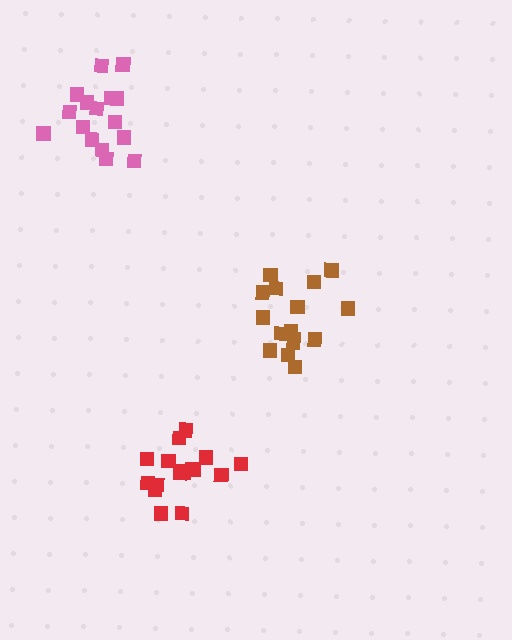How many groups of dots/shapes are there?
There are 3 groups.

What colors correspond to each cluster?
The clusters are colored: pink, red, brown.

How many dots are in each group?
Group 1: 16 dots, Group 2: 16 dots, Group 3: 16 dots (48 total).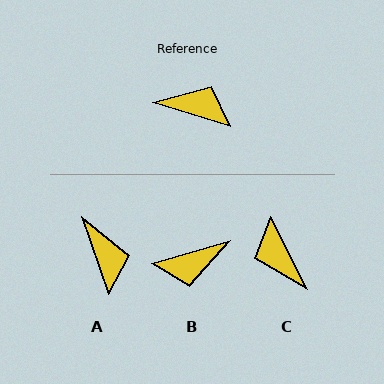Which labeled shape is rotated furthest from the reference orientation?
B, about 147 degrees away.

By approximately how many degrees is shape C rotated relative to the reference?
Approximately 134 degrees counter-clockwise.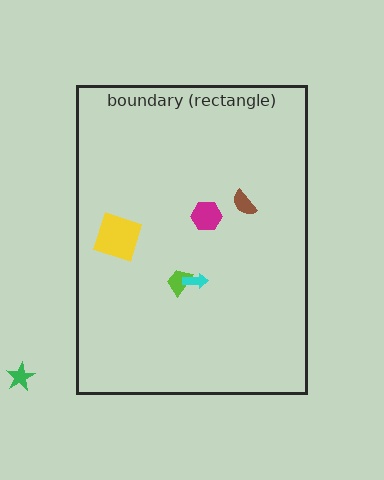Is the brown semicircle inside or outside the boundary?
Inside.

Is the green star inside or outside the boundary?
Outside.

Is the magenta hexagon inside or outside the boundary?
Inside.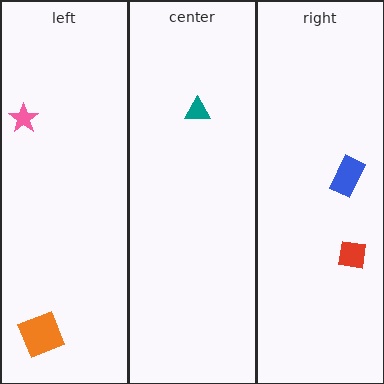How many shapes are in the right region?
2.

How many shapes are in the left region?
2.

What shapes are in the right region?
The blue rectangle, the red square.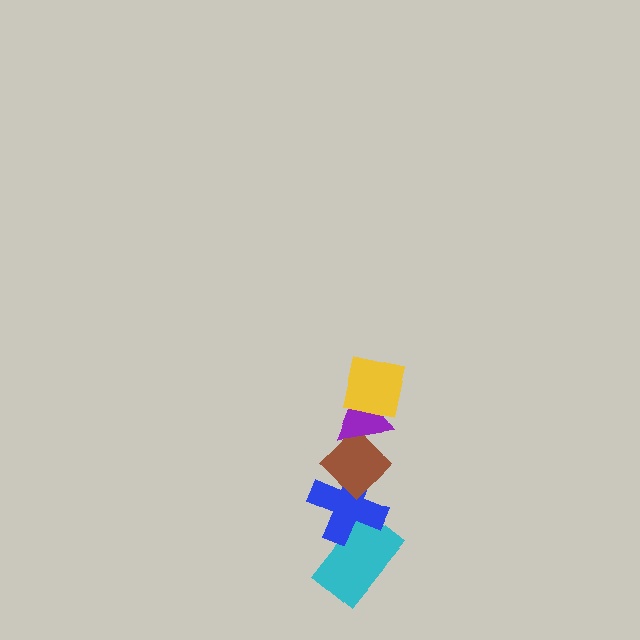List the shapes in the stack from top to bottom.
From top to bottom: the yellow square, the purple triangle, the brown diamond, the blue cross, the cyan rectangle.